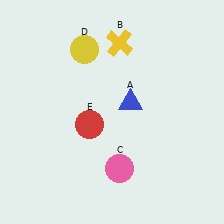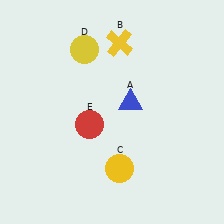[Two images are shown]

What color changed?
The circle (C) changed from pink in Image 1 to yellow in Image 2.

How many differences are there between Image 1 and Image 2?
There is 1 difference between the two images.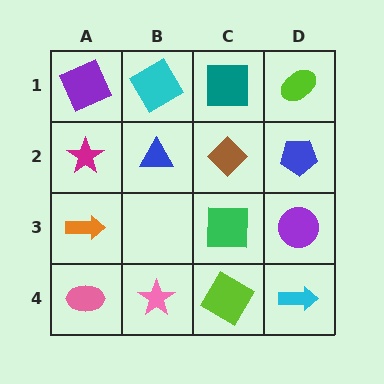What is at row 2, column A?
A magenta star.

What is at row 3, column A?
An orange arrow.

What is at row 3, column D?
A purple circle.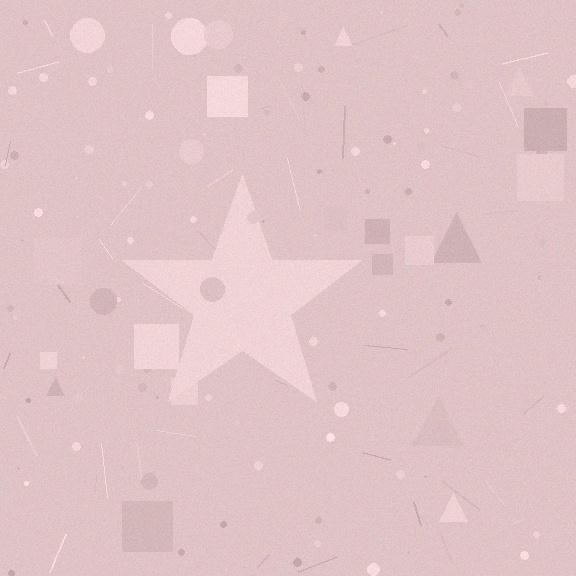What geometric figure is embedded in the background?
A star is embedded in the background.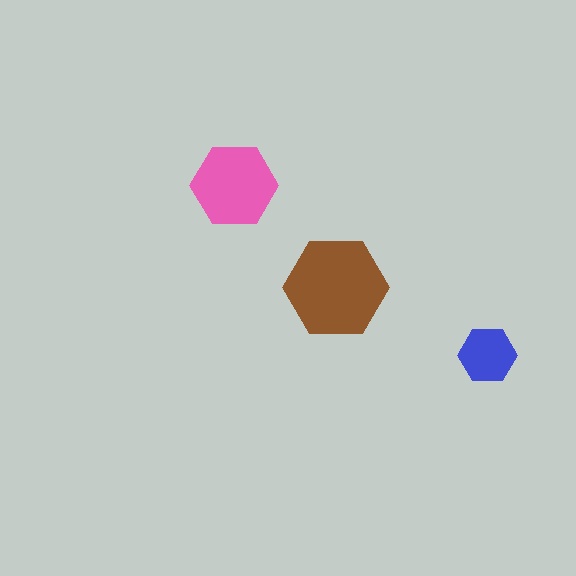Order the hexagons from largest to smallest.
the brown one, the pink one, the blue one.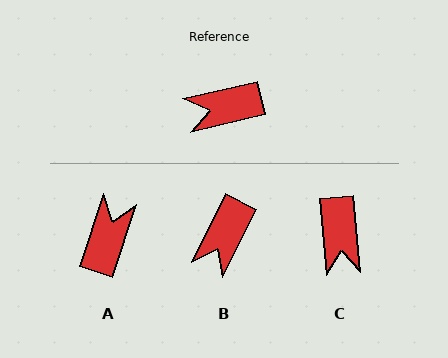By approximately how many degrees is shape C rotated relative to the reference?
Approximately 82 degrees counter-clockwise.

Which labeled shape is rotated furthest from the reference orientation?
A, about 122 degrees away.